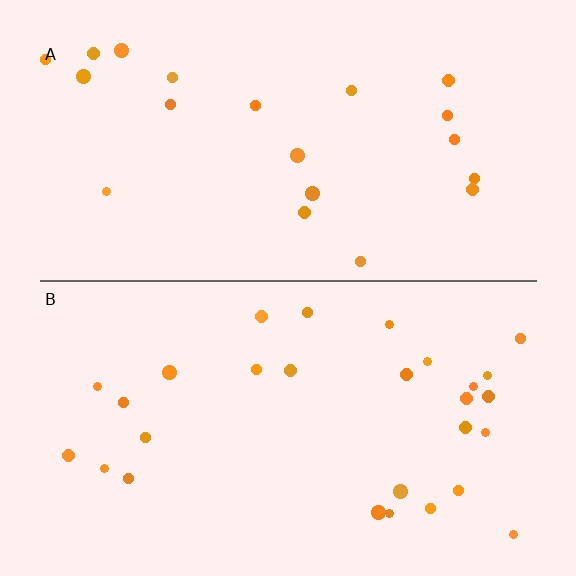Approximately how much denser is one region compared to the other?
Approximately 1.4× — region B over region A.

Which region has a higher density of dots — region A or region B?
B (the bottom).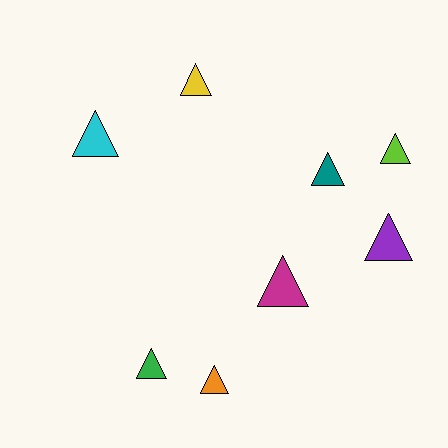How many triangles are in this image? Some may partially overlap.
There are 8 triangles.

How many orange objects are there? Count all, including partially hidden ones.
There is 1 orange object.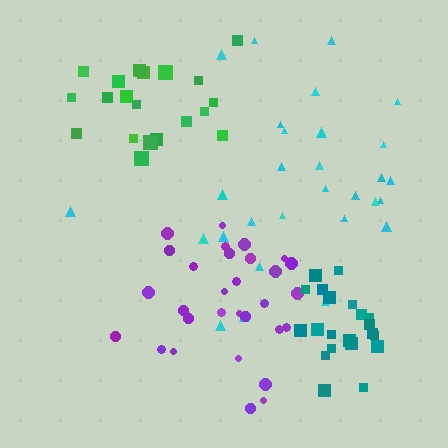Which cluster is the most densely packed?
Teal.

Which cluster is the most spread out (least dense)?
Cyan.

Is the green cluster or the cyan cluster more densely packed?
Green.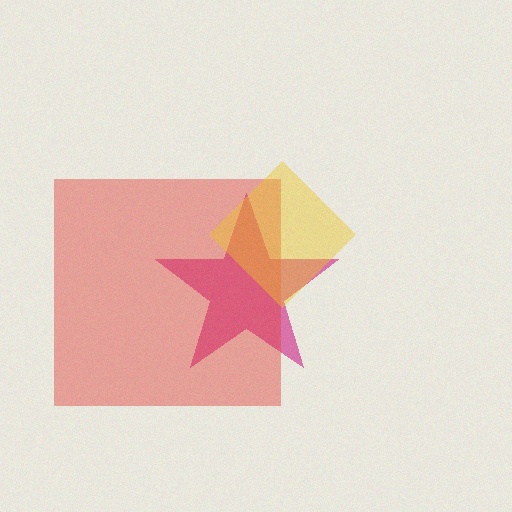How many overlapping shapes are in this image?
There are 3 overlapping shapes in the image.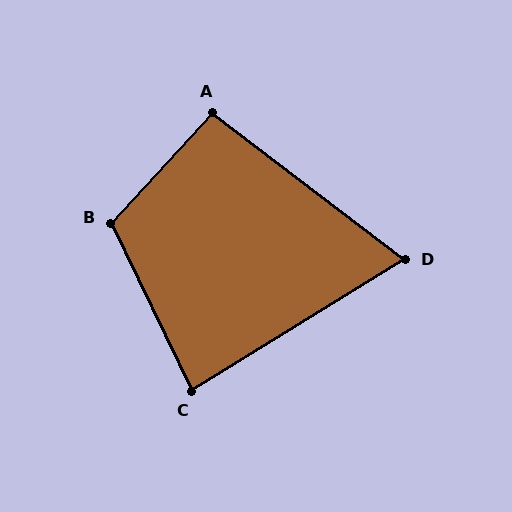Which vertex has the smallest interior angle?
D, at approximately 69 degrees.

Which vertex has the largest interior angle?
B, at approximately 111 degrees.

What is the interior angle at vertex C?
Approximately 84 degrees (acute).